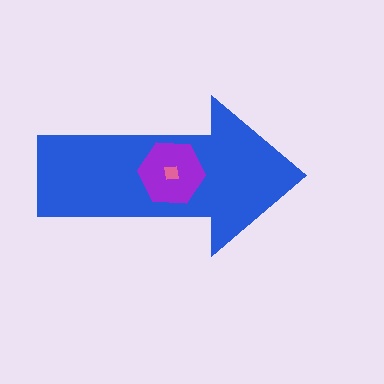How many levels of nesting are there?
3.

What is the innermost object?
The pink square.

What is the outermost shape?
The blue arrow.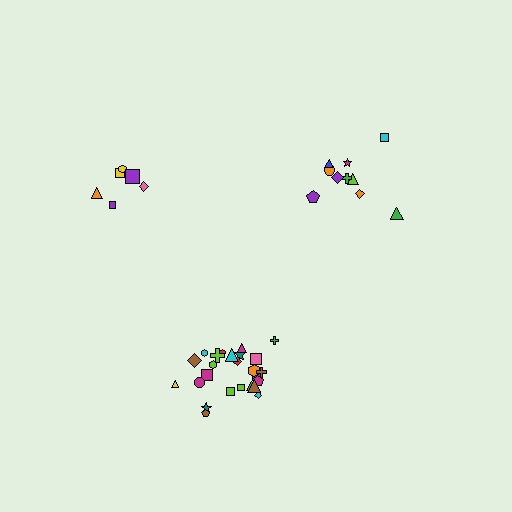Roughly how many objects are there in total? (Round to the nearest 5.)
Roughly 40 objects in total.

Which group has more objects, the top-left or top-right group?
The top-right group.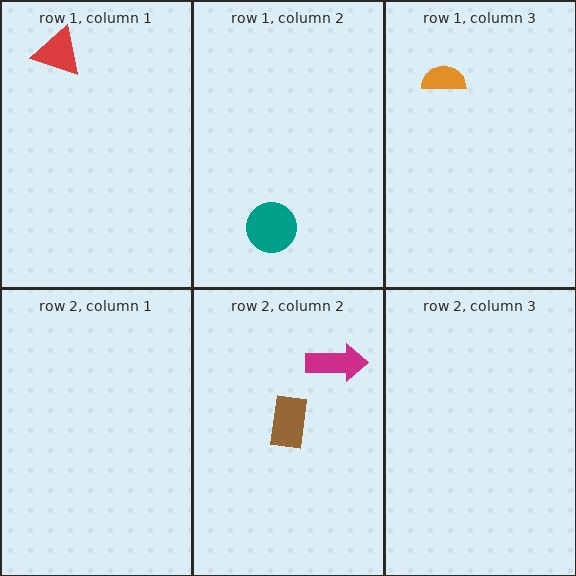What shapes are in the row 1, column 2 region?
The teal circle.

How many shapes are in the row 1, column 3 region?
1.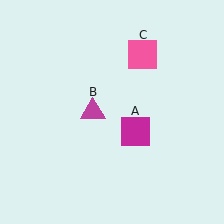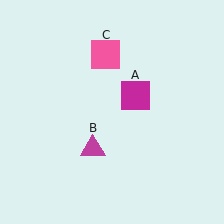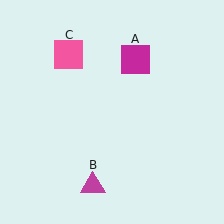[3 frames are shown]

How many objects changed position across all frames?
3 objects changed position: magenta square (object A), magenta triangle (object B), pink square (object C).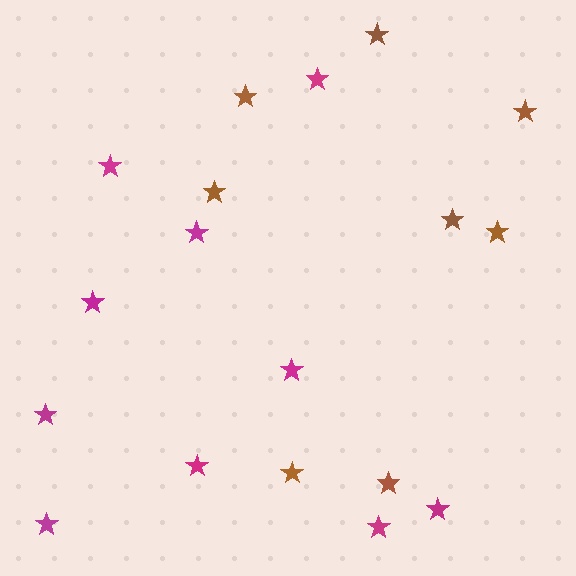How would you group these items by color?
There are 2 groups: one group of brown stars (8) and one group of magenta stars (10).